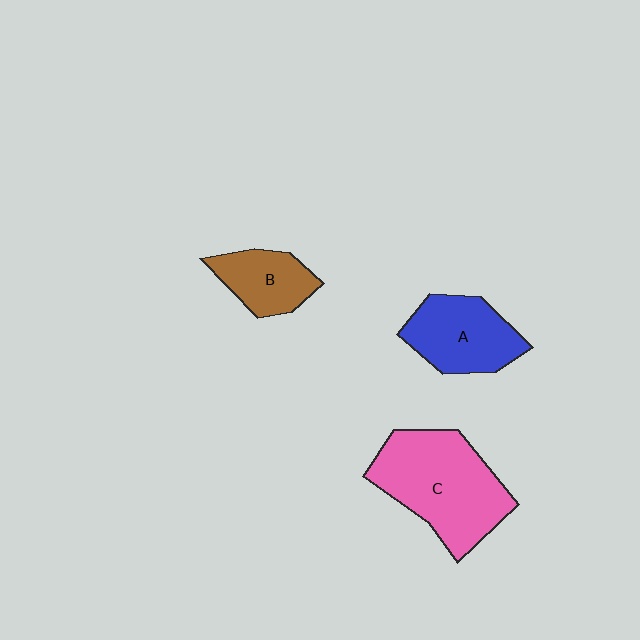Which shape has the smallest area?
Shape B (brown).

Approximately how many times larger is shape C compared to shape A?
Approximately 1.5 times.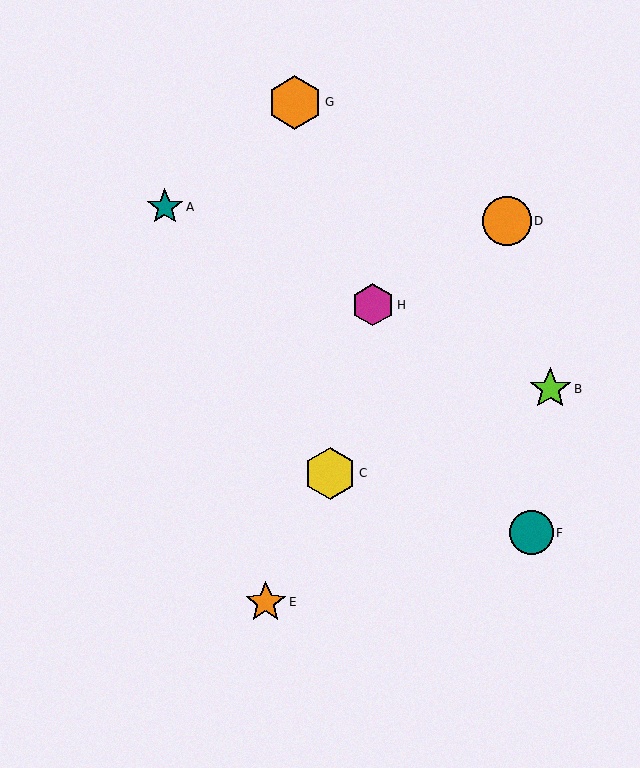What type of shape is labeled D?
Shape D is an orange circle.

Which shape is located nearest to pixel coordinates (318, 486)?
The yellow hexagon (labeled C) at (330, 473) is nearest to that location.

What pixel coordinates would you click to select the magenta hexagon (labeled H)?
Click at (373, 305) to select the magenta hexagon H.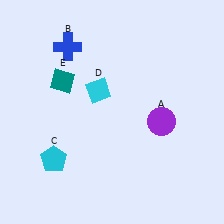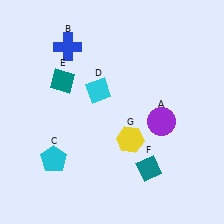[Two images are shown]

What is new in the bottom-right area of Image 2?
A teal diamond (F) was added in the bottom-right area of Image 2.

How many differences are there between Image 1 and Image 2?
There are 2 differences between the two images.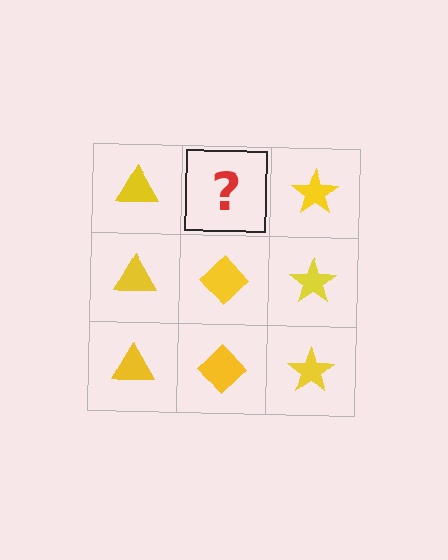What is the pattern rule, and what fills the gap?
The rule is that each column has a consistent shape. The gap should be filled with a yellow diamond.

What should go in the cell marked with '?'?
The missing cell should contain a yellow diamond.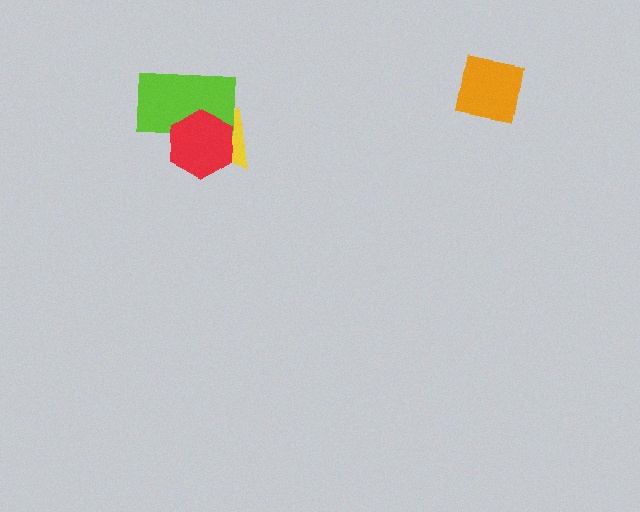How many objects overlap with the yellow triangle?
2 objects overlap with the yellow triangle.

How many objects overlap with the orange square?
0 objects overlap with the orange square.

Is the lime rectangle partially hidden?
Yes, it is partially covered by another shape.